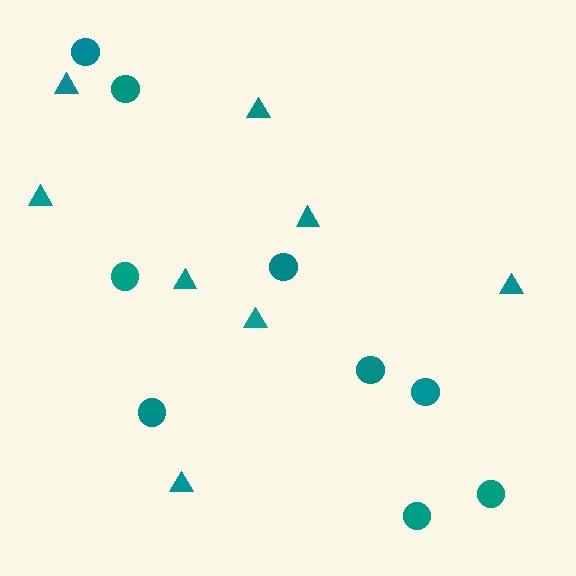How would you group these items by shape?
There are 2 groups: one group of triangles (8) and one group of circles (9).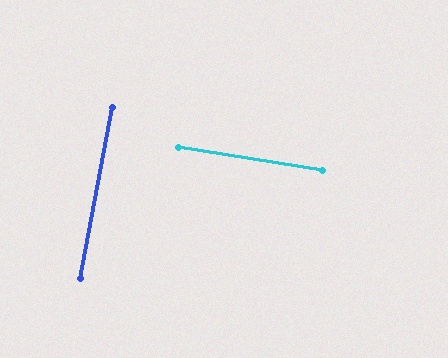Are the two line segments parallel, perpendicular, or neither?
Perpendicular — they meet at approximately 89°.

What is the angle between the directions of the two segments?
Approximately 89 degrees.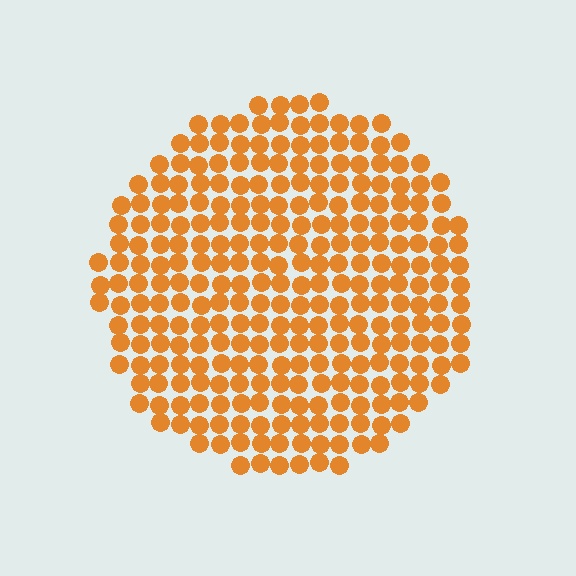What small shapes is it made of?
It is made of small circles.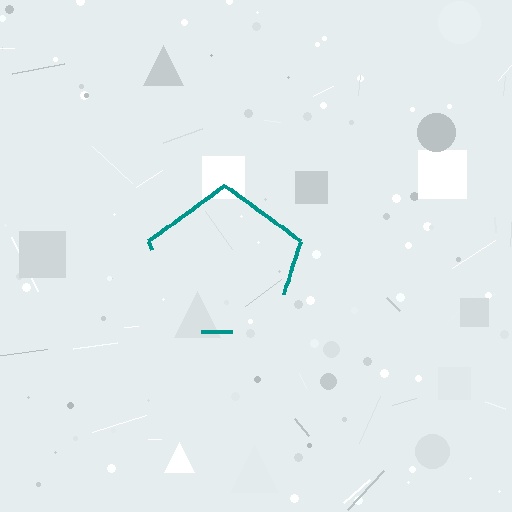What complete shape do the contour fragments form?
The contour fragments form a pentagon.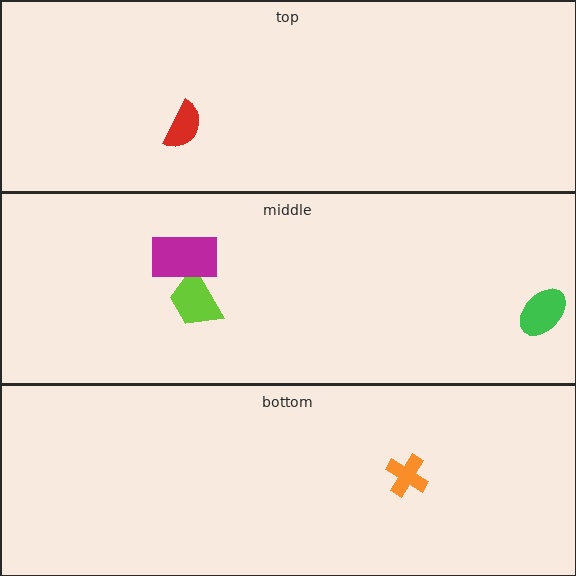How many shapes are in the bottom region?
1.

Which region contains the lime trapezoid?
The middle region.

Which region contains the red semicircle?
The top region.